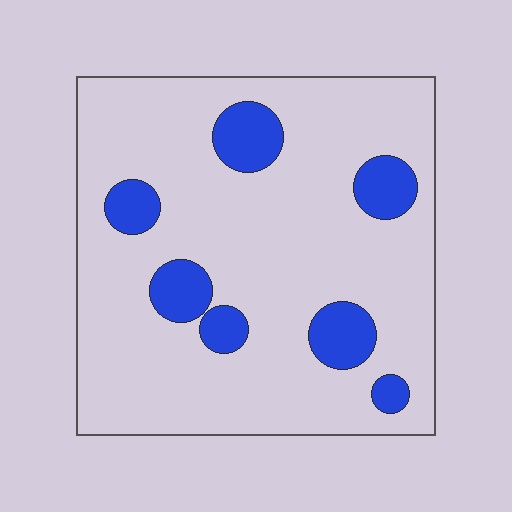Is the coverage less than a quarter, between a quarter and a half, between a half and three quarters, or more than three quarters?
Less than a quarter.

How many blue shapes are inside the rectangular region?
7.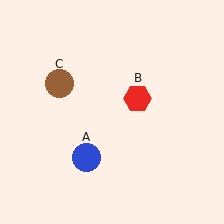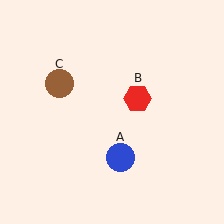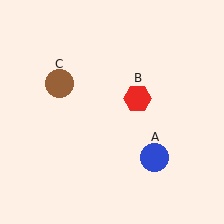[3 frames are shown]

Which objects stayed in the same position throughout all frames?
Red hexagon (object B) and brown circle (object C) remained stationary.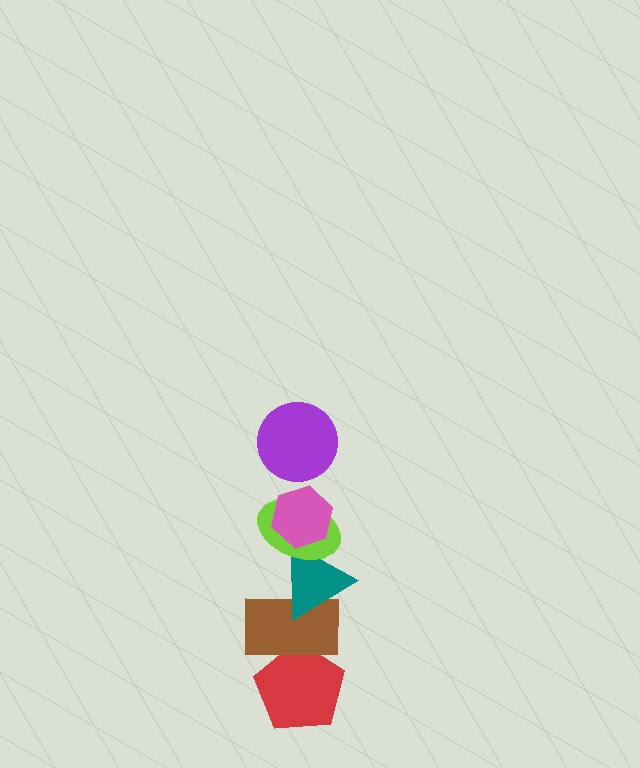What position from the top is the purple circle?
The purple circle is 1st from the top.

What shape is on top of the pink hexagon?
The purple circle is on top of the pink hexagon.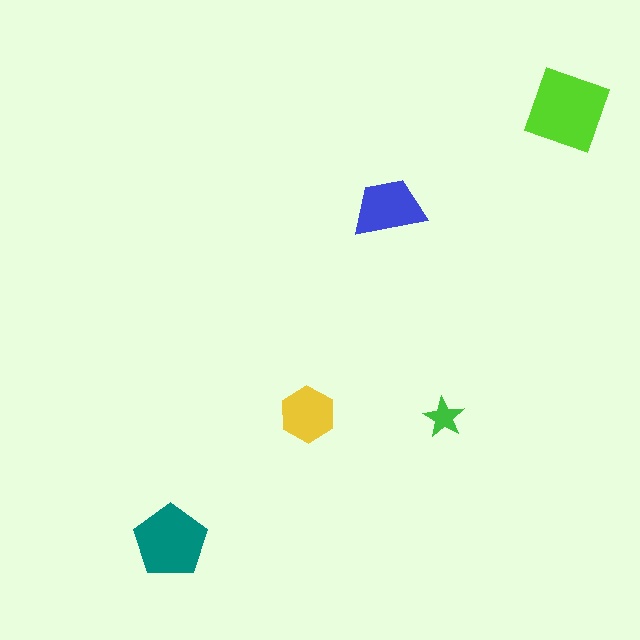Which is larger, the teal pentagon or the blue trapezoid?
The teal pentagon.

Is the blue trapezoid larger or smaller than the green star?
Larger.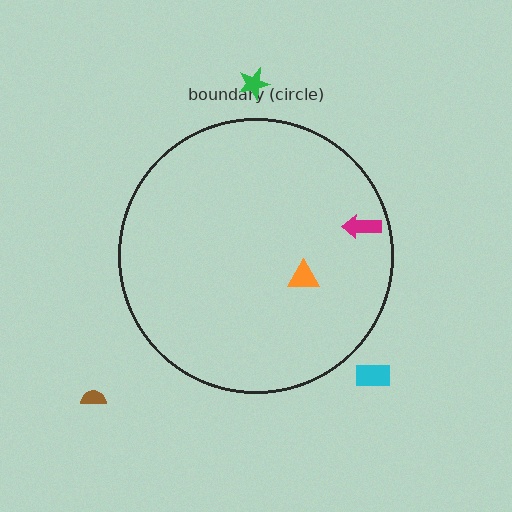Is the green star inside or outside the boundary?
Outside.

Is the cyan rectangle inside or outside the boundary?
Outside.